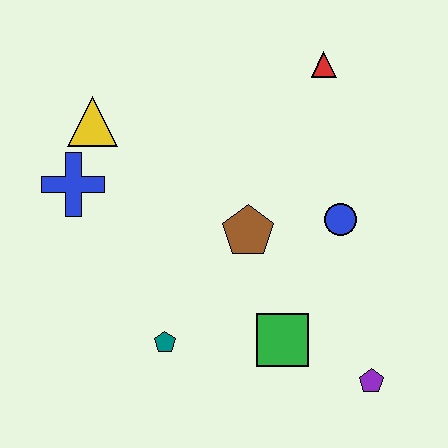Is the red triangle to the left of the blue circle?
Yes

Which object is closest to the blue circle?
The brown pentagon is closest to the blue circle.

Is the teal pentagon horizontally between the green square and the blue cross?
Yes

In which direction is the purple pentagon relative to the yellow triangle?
The purple pentagon is to the right of the yellow triangle.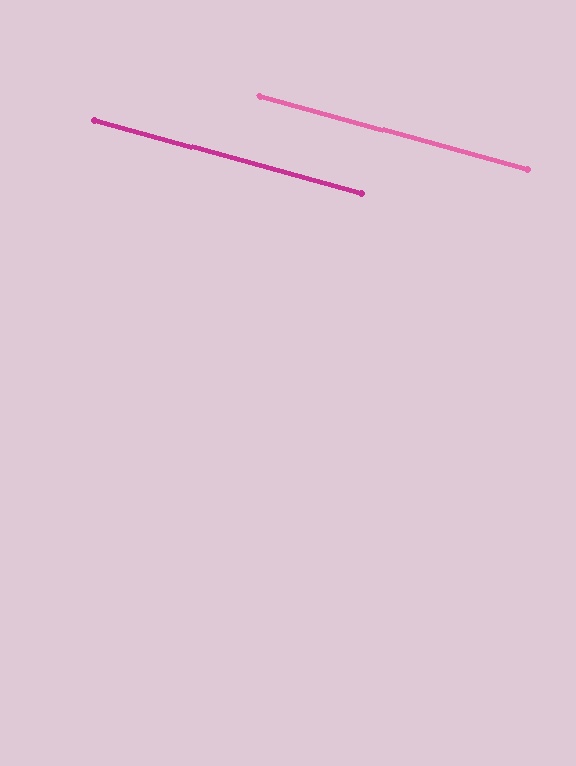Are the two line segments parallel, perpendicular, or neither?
Parallel — their directions differ by only 0.1°.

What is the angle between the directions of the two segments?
Approximately 0 degrees.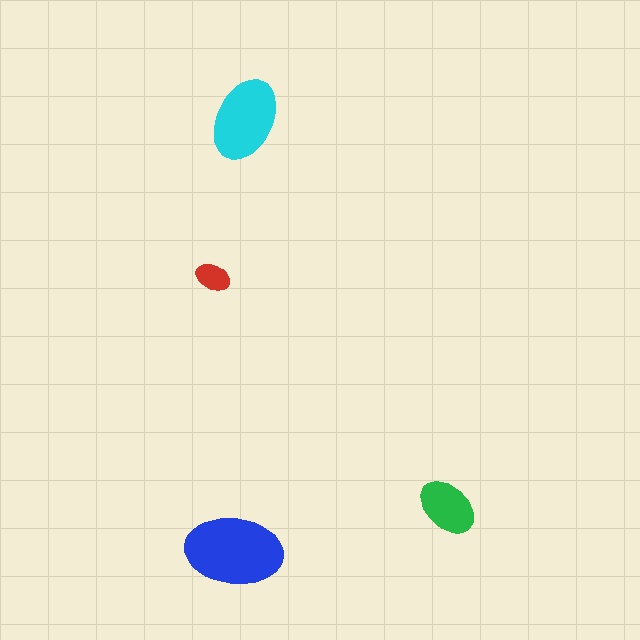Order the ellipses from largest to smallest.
the blue one, the cyan one, the green one, the red one.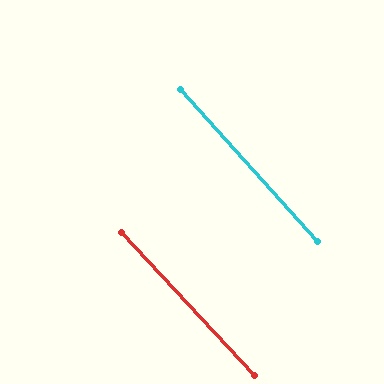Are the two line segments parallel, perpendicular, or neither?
Parallel — their directions differ by only 1.0°.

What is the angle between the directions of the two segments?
Approximately 1 degree.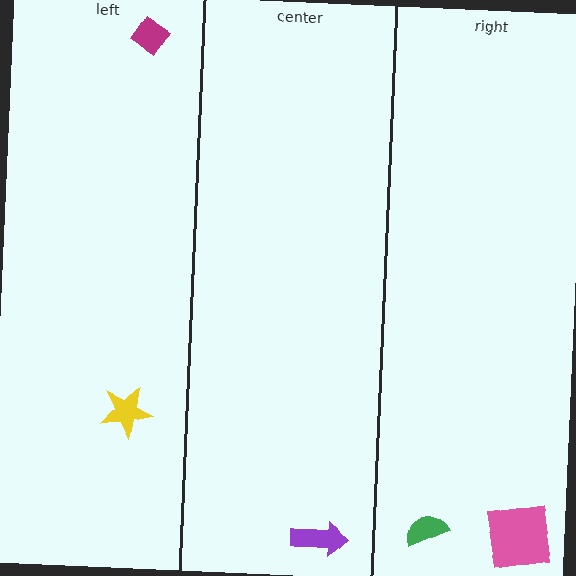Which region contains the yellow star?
The left region.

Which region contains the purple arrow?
The center region.